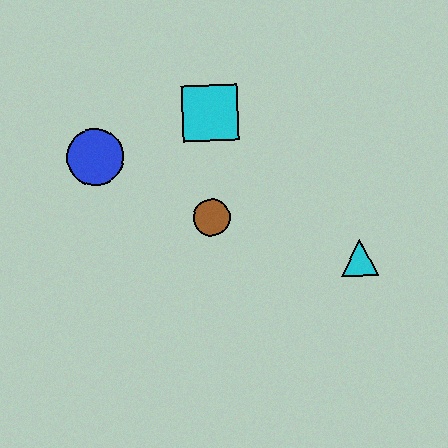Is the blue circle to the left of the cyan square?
Yes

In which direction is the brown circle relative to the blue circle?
The brown circle is to the right of the blue circle.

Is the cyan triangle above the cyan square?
No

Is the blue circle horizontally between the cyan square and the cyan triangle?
No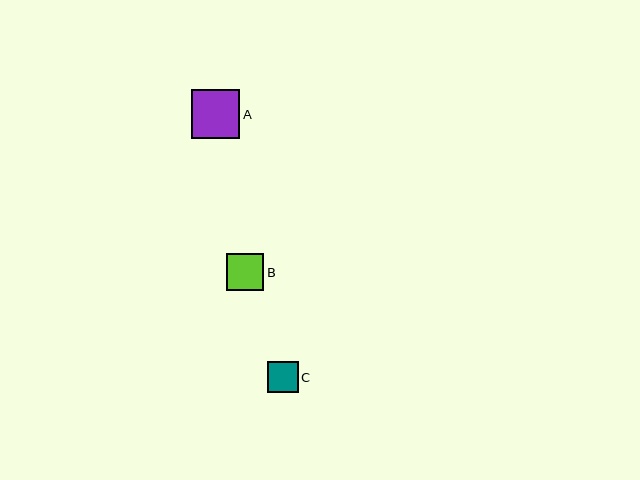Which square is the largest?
Square A is the largest with a size of approximately 48 pixels.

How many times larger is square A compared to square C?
Square A is approximately 1.6 times the size of square C.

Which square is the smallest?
Square C is the smallest with a size of approximately 31 pixels.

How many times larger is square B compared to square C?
Square B is approximately 1.2 times the size of square C.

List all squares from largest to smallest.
From largest to smallest: A, B, C.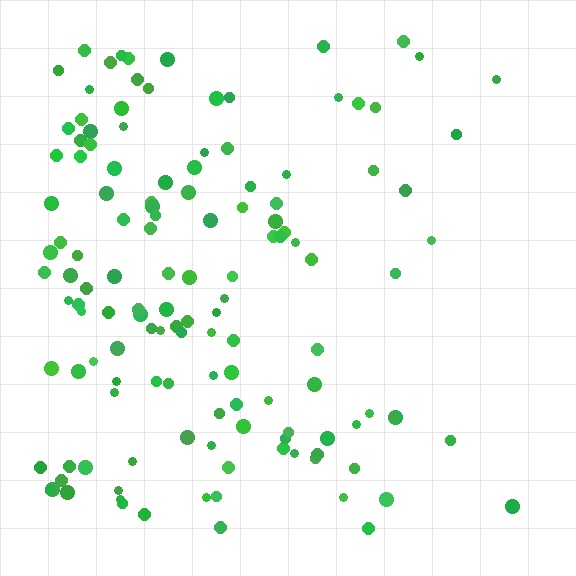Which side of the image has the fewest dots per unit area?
The right.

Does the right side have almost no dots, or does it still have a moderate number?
Still a moderate number, just noticeably fewer than the left.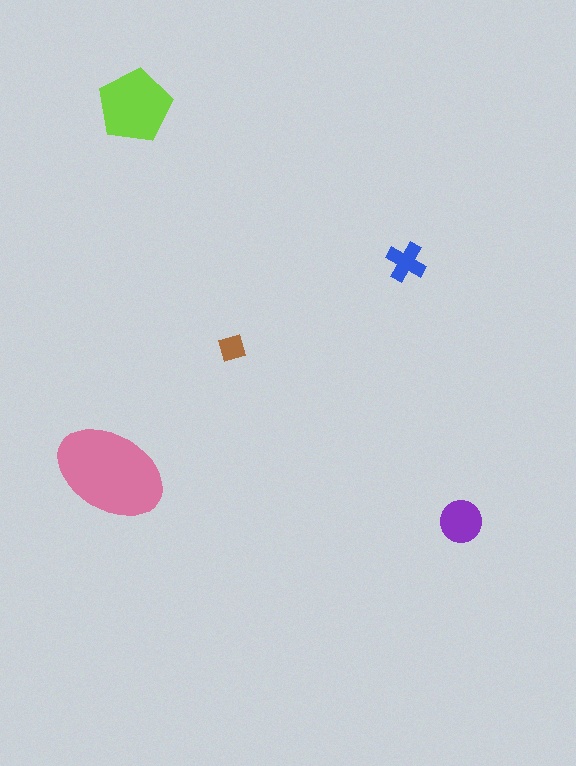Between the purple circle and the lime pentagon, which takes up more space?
The lime pentagon.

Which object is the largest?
The pink ellipse.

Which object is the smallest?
The brown diamond.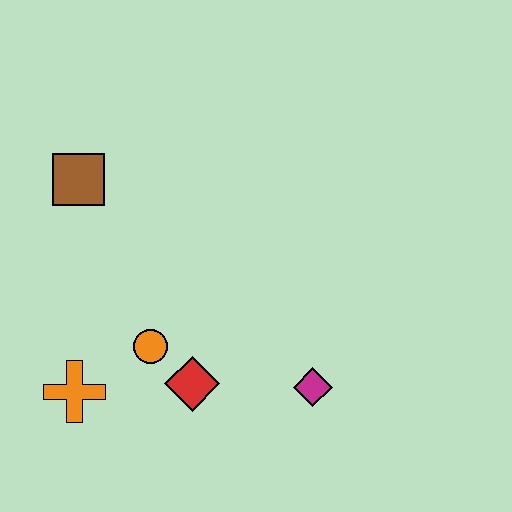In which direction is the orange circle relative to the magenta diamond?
The orange circle is to the left of the magenta diamond.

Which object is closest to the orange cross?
The orange circle is closest to the orange cross.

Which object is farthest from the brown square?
The magenta diamond is farthest from the brown square.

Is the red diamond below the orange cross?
No